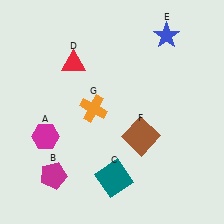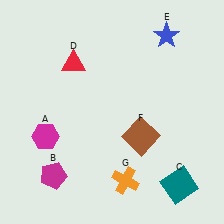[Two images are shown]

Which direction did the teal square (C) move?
The teal square (C) moved right.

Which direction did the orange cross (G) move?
The orange cross (G) moved down.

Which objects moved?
The objects that moved are: the teal square (C), the orange cross (G).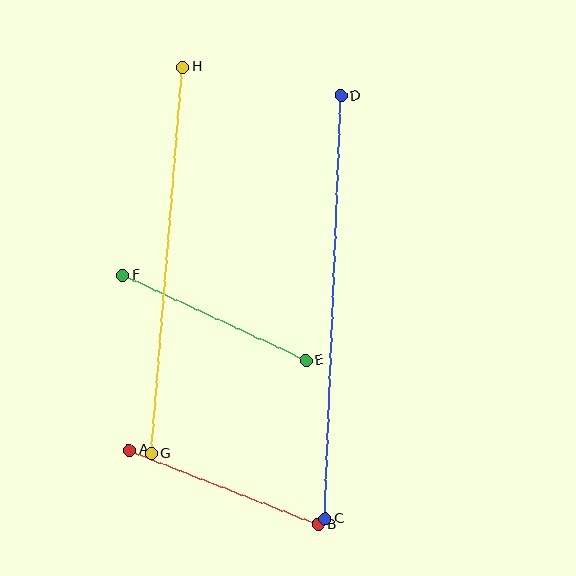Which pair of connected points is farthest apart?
Points C and D are farthest apart.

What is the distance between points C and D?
The distance is approximately 423 pixels.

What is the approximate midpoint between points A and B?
The midpoint is at approximately (224, 487) pixels.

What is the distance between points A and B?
The distance is approximately 203 pixels.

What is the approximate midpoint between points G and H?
The midpoint is at approximately (167, 261) pixels.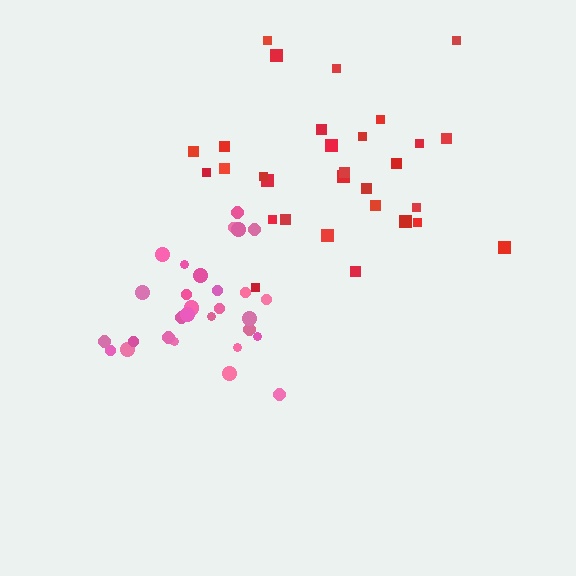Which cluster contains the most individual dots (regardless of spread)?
Red (30).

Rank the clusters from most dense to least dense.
pink, red.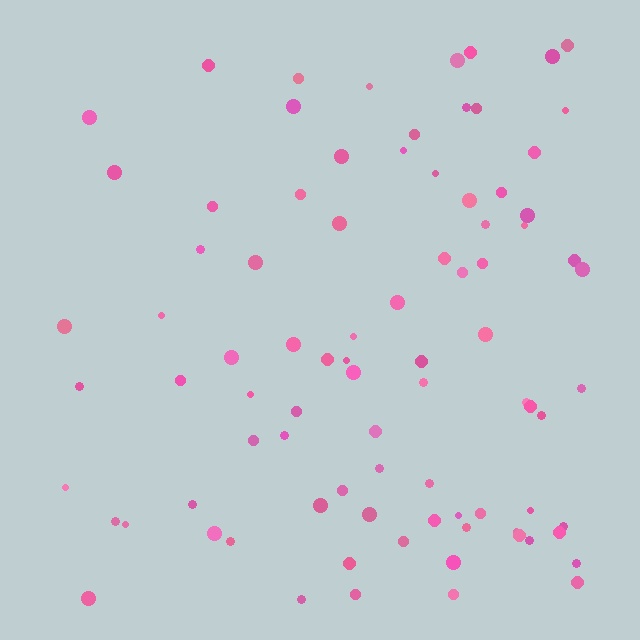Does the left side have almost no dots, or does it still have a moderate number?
Still a moderate number, just noticeably fewer than the right.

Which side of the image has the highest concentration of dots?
The right.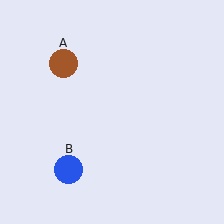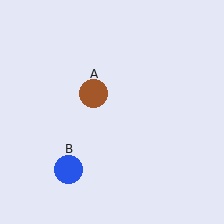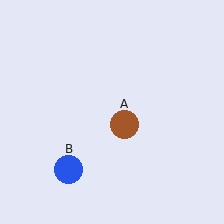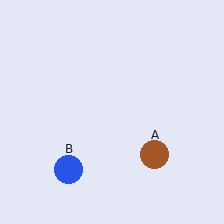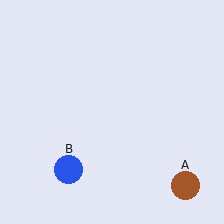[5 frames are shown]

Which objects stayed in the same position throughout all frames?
Blue circle (object B) remained stationary.